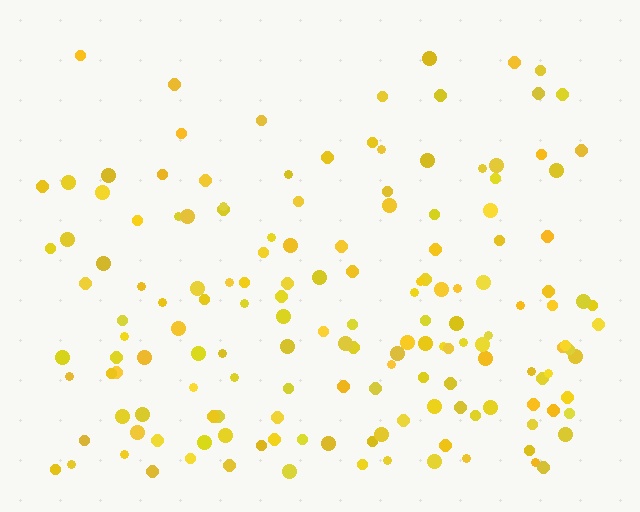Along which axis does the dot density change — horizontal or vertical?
Vertical.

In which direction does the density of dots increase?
From top to bottom, with the bottom side densest.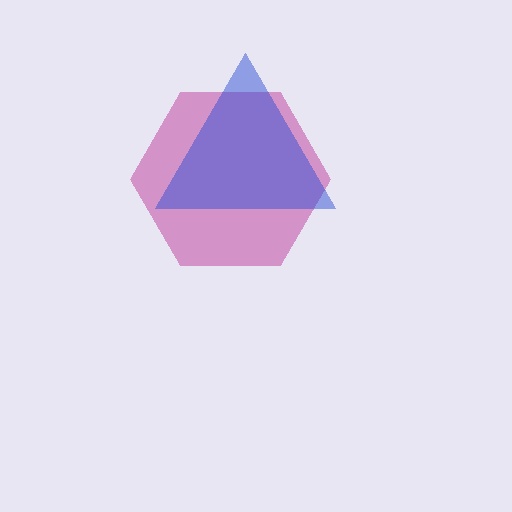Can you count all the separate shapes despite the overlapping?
Yes, there are 2 separate shapes.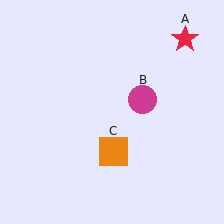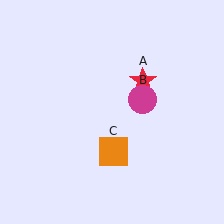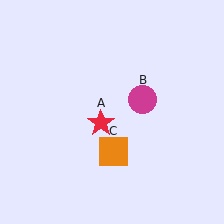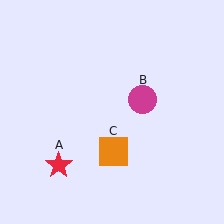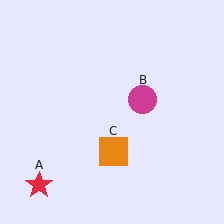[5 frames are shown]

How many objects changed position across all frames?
1 object changed position: red star (object A).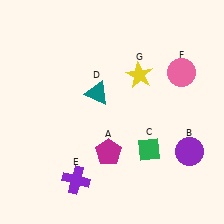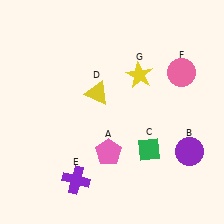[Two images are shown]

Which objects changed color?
A changed from magenta to pink. D changed from teal to yellow.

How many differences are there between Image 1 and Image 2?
There are 2 differences between the two images.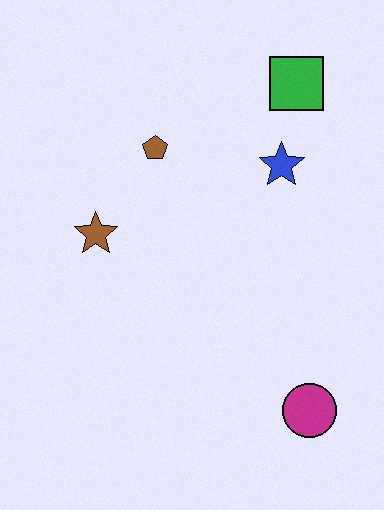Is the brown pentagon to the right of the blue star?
No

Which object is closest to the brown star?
The brown pentagon is closest to the brown star.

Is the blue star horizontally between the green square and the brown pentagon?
Yes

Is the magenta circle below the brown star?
Yes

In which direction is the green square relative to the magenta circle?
The green square is above the magenta circle.